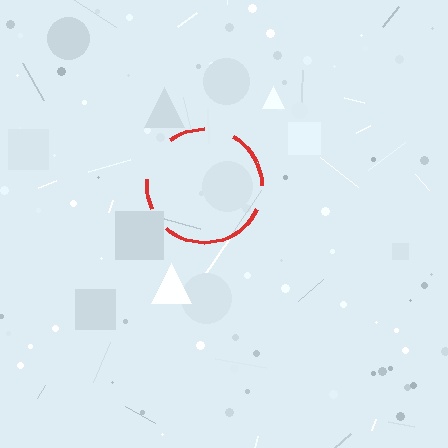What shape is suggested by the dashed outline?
The dashed outline suggests a circle.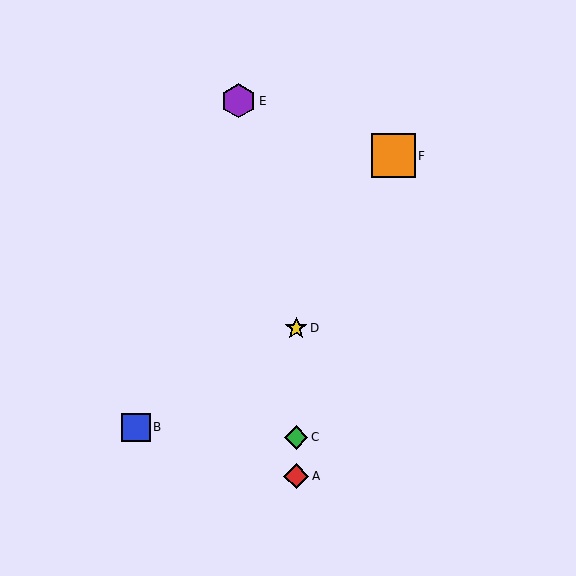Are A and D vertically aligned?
Yes, both are at x≈296.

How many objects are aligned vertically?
3 objects (A, C, D) are aligned vertically.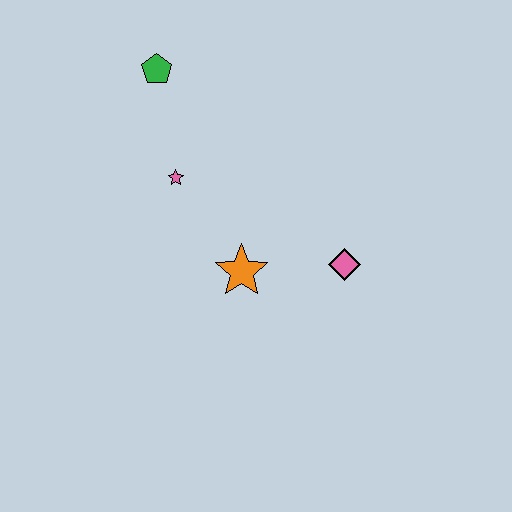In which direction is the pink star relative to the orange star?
The pink star is above the orange star.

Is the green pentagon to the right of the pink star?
No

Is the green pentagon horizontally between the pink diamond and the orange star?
No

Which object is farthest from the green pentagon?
The pink diamond is farthest from the green pentagon.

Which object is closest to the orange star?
The pink diamond is closest to the orange star.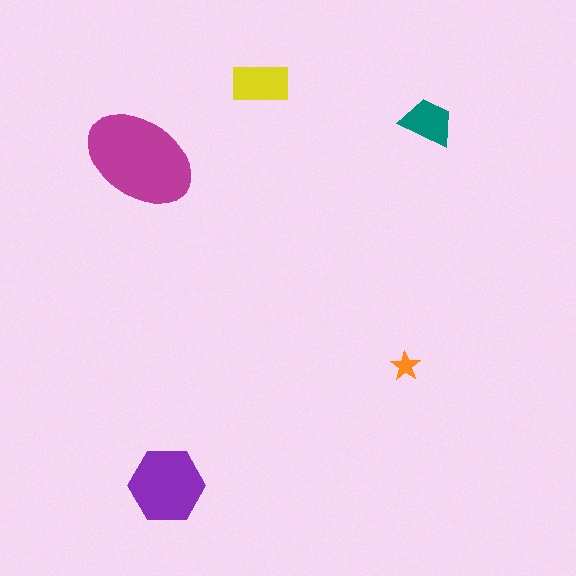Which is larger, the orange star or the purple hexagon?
The purple hexagon.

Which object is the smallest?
The orange star.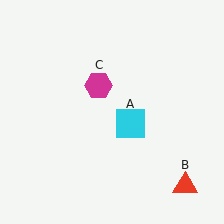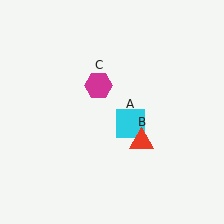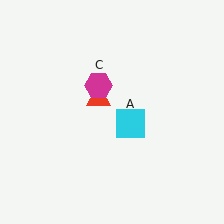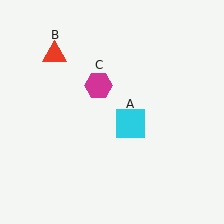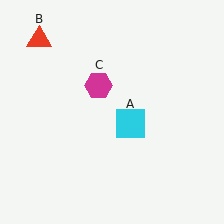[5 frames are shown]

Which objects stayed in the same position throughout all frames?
Cyan square (object A) and magenta hexagon (object C) remained stationary.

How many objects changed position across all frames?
1 object changed position: red triangle (object B).